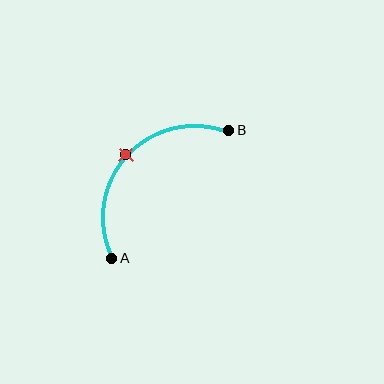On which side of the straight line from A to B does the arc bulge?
The arc bulges above and to the left of the straight line connecting A and B.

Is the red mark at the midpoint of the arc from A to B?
Yes. The red mark lies on the arc at equal arc-length from both A and B — it is the arc midpoint.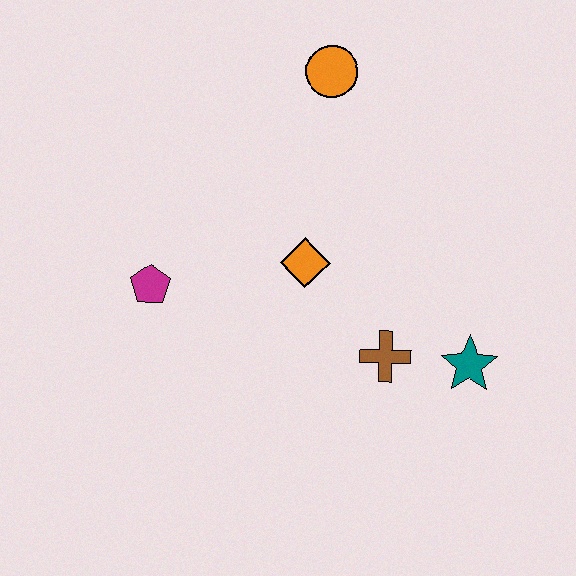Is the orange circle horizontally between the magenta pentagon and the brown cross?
Yes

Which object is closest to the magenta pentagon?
The orange diamond is closest to the magenta pentagon.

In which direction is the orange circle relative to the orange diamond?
The orange circle is above the orange diamond.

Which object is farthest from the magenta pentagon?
The teal star is farthest from the magenta pentagon.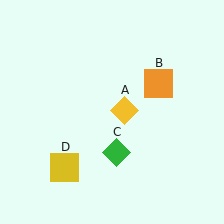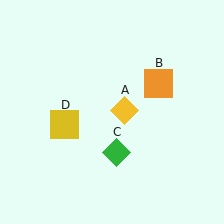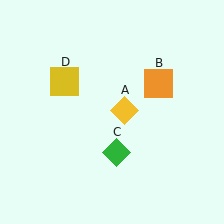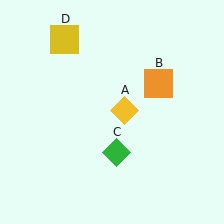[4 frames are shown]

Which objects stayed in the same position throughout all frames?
Yellow diamond (object A) and orange square (object B) and green diamond (object C) remained stationary.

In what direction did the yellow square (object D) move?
The yellow square (object D) moved up.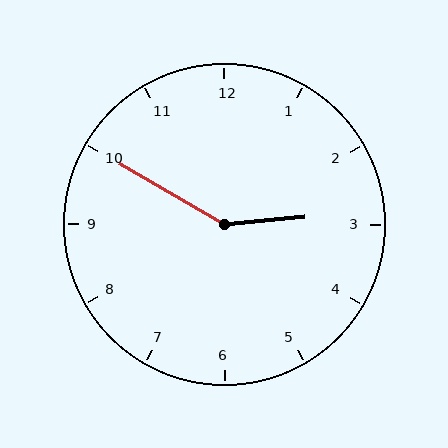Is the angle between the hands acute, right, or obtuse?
It is obtuse.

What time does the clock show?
2:50.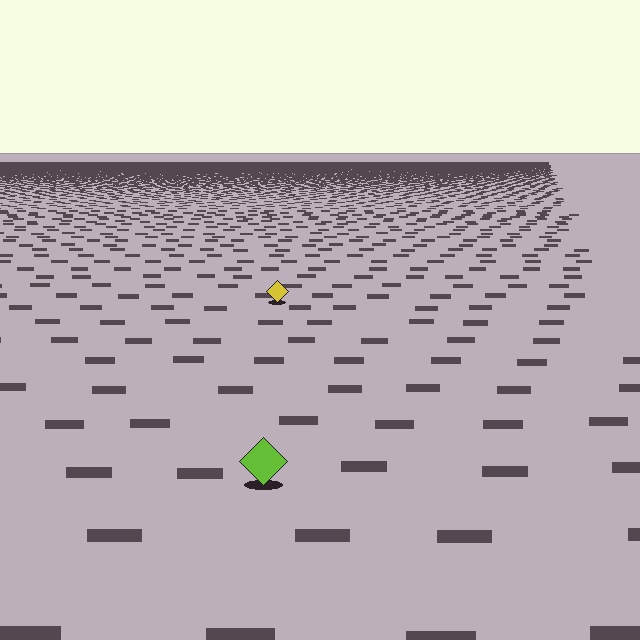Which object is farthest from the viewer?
The yellow diamond is farthest from the viewer. It appears smaller and the ground texture around it is denser.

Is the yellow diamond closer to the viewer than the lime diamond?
No. The lime diamond is closer — you can tell from the texture gradient: the ground texture is coarser near it.